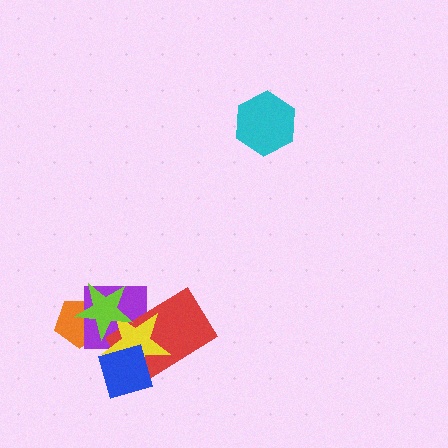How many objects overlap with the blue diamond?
3 objects overlap with the blue diamond.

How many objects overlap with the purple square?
5 objects overlap with the purple square.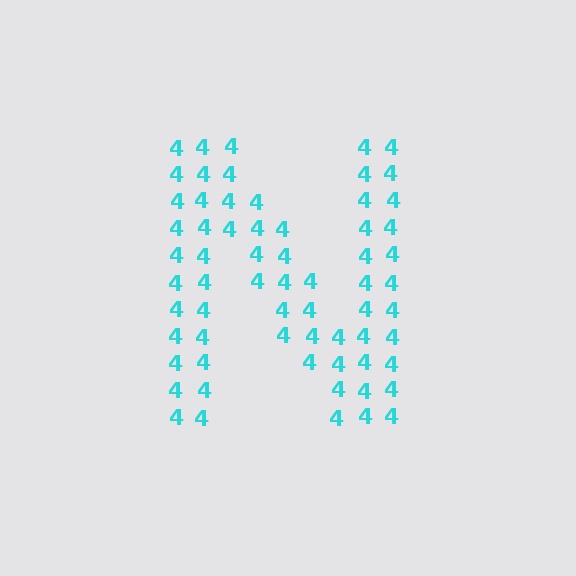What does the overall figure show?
The overall figure shows the letter N.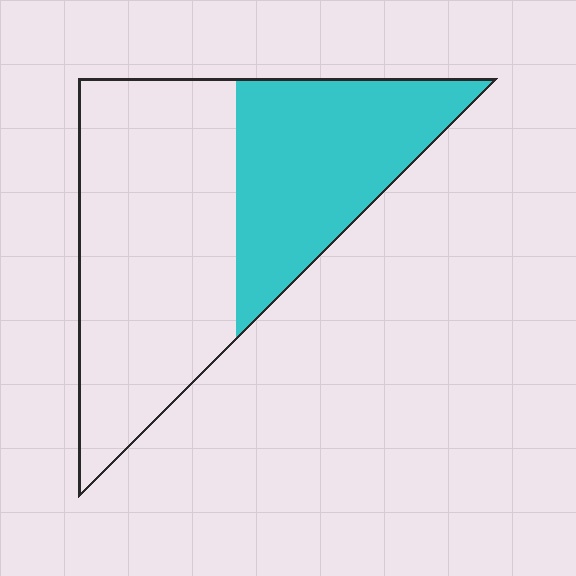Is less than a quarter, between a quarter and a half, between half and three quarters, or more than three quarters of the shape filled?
Between a quarter and a half.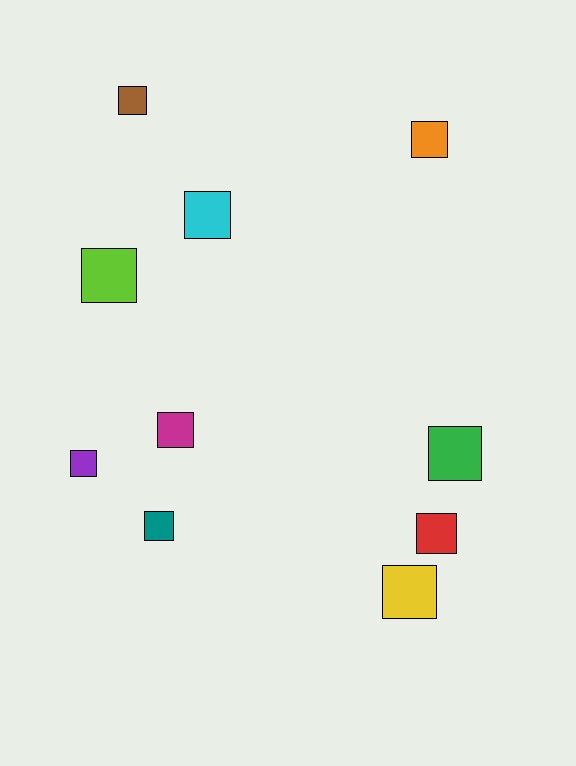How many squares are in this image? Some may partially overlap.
There are 10 squares.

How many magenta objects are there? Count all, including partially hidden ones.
There is 1 magenta object.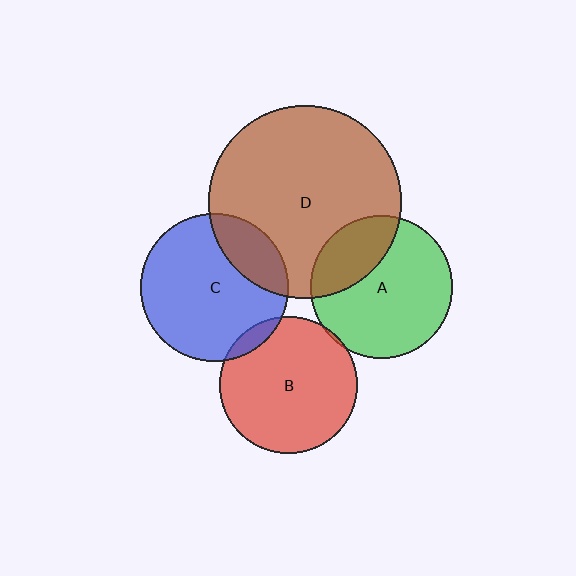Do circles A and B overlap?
Yes.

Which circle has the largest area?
Circle D (brown).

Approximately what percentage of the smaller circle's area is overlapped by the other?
Approximately 5%.